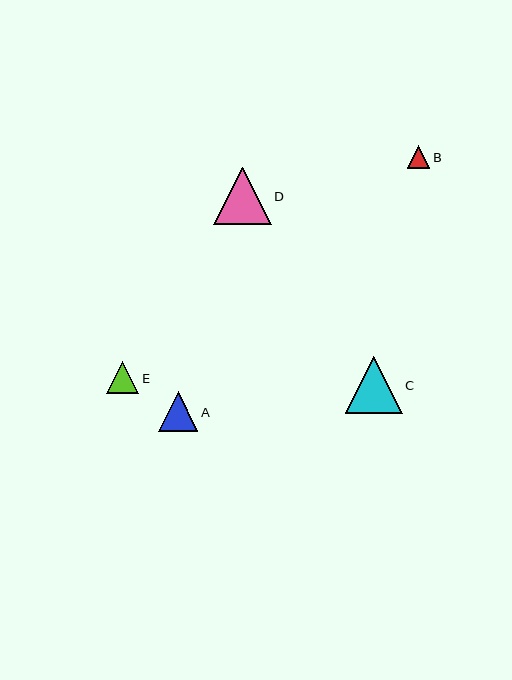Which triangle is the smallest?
Triangle B is the smallest with a size of approximately 22 pixels.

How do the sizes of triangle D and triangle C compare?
Triangle D and triangle C are approximately the same size.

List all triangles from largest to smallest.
From largest to smallest: D, C, A, E, B.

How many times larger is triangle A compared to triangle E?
Triangle A is approximately 1.2 times the size of triangle E.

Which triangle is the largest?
Triangle D is the largest with a size of approximately 58 pixels.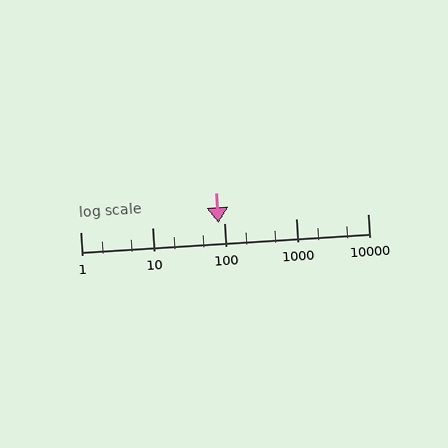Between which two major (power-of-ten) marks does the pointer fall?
The pointer is between 10 and 100.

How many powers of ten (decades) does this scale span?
The scale spans 4 decades, from 1 to 10000.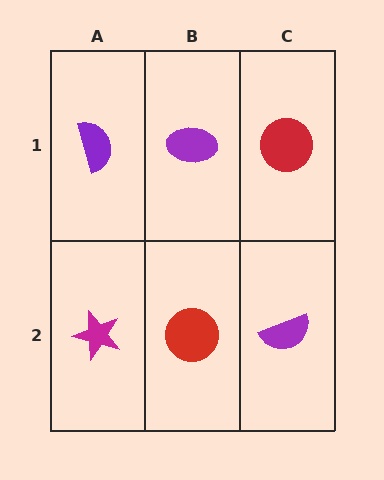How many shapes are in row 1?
3 shapes.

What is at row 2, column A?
A magenta star.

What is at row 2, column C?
A purple semicircle.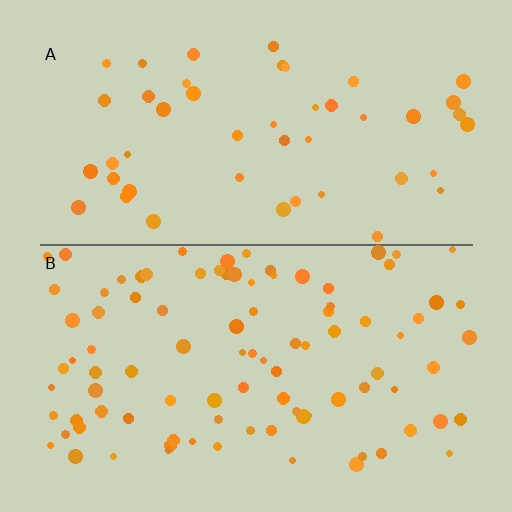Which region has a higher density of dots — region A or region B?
B (the bottom).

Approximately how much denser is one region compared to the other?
Approximately 2.0× — region B over region A.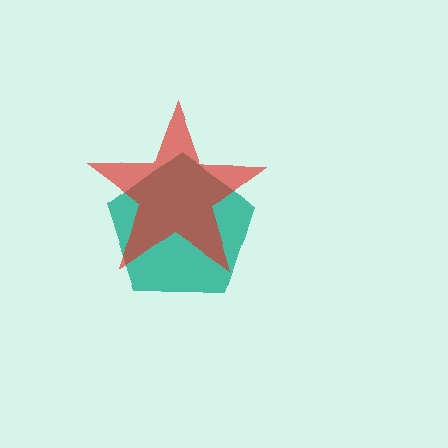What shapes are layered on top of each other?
The layered shapes are: a teal pentagon, a red star.